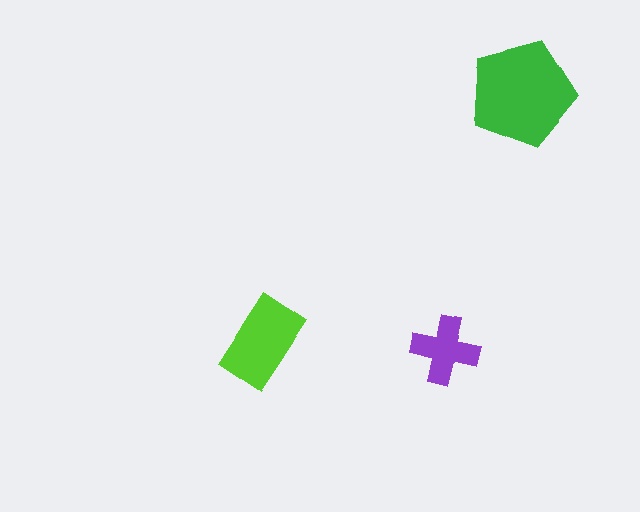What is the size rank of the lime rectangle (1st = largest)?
2nd.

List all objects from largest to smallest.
The green pentagon, the lime rectangle, the purple cross.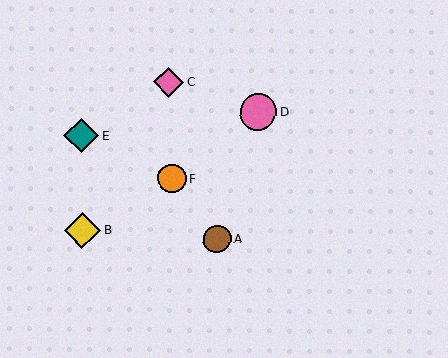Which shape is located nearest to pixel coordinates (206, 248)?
The brown circle (labeled A) at (217, 239) is nearest to that location.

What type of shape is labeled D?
Shape D is a pink circle.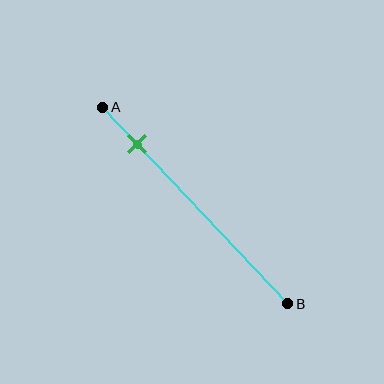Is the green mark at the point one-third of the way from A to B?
No, the mark is at about 20% from A, not at the 33% one-third point.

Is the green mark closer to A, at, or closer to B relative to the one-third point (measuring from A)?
The green mark is closer to point A than the one-third point of segment AB.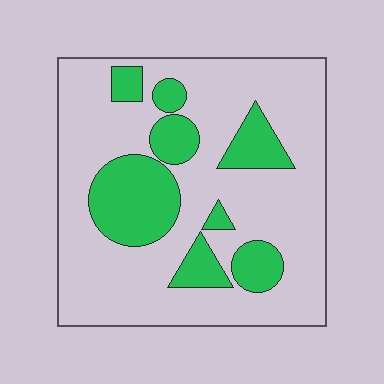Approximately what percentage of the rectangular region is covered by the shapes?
Approximately 25%.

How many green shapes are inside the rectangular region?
8.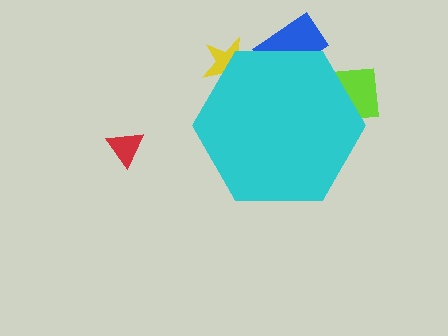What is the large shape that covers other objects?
A cyan hexagon.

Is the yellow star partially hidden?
Yes, the yellow star is partially hidden behind the cyan hexagon.